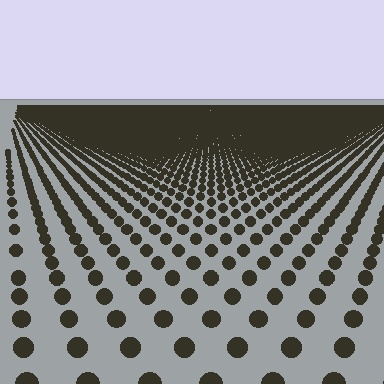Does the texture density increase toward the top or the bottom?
Density increases toward the top.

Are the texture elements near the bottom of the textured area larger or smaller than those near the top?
Larger. Near the bottom, elements are closer to the viewer and appear at a bigger on-screen size.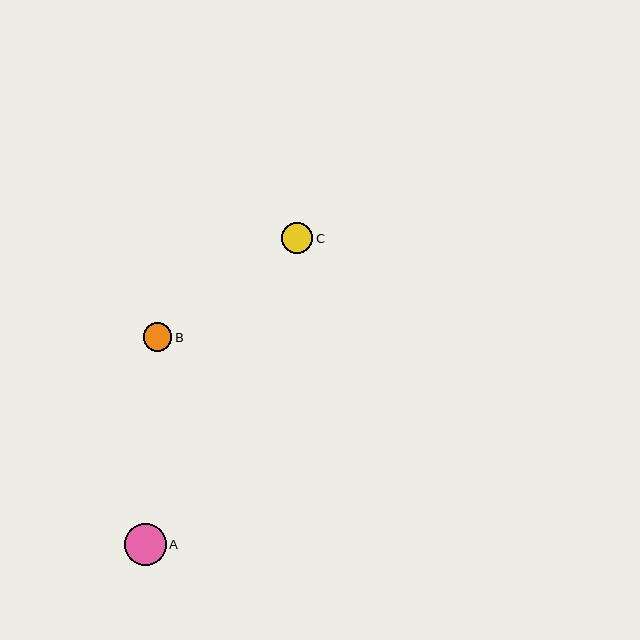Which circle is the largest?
Circle A is the largest with a size of approximately 42 pixels.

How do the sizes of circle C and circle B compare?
Circle C and circle B are approximately the same size.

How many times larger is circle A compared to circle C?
Circle A is approximately 1.3 times the size of circle C.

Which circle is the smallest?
Circle B is the smallest with a size of approximately 29 pixels.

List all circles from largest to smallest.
From largest to smallest: A, C, B.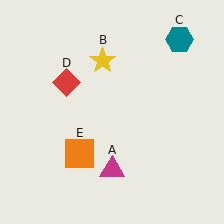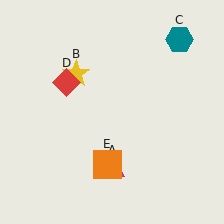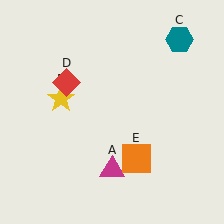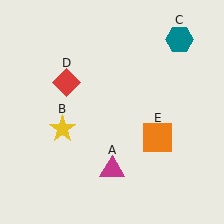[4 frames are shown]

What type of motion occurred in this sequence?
The yellow star (object B), orange square (object E) rotated counterclockwise around the center of the scene.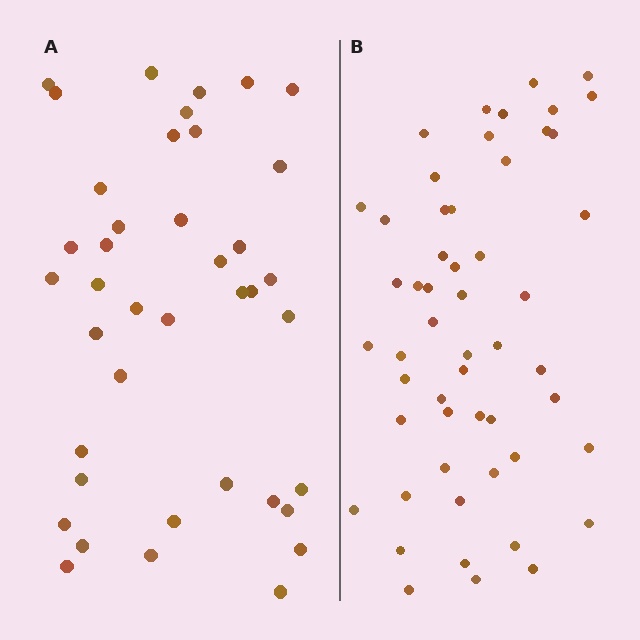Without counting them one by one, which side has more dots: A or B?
Region B (the right region) has more dots.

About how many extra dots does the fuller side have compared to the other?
Region B has approximately 15 more dots than region A.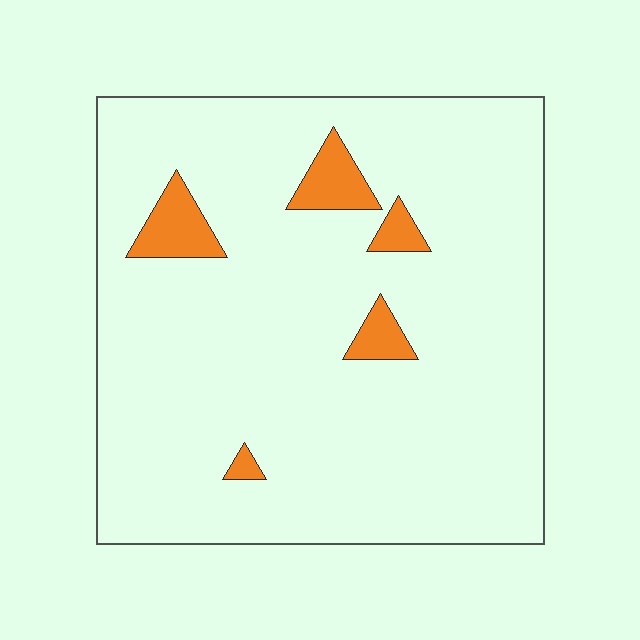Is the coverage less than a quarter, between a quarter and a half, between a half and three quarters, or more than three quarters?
Less than a quarter.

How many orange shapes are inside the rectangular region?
5.